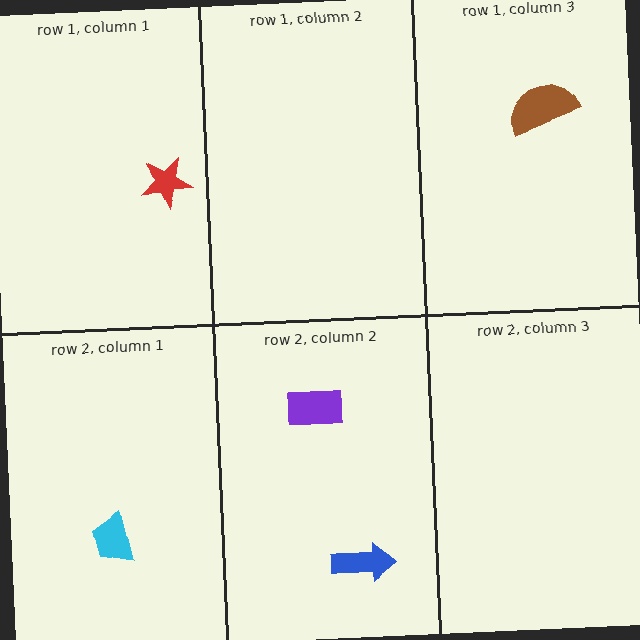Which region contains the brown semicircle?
The row 1, column 3 region.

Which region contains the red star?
The row 1, column 1 region.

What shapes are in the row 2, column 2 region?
The purple rectangle, the blue arrow.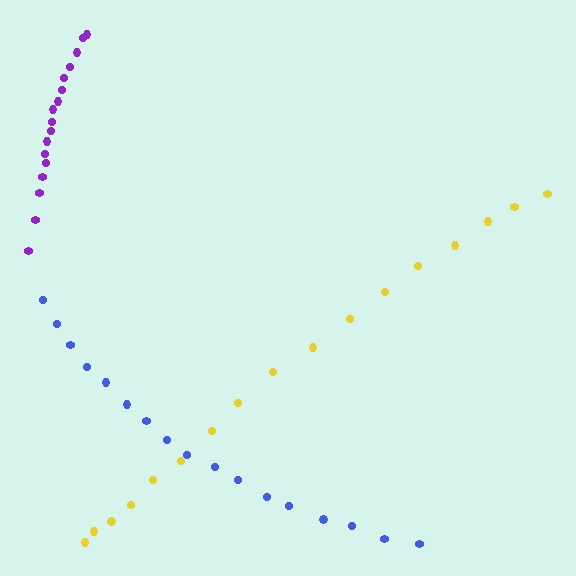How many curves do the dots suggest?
There are 3 distinct paths.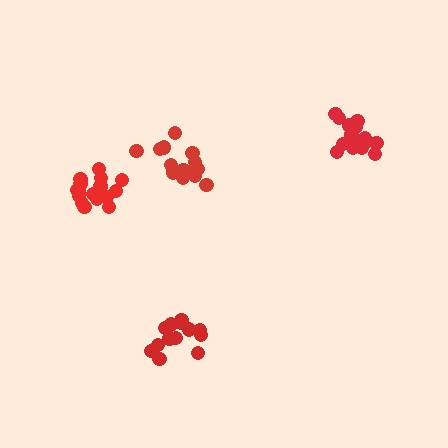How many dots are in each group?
Group 1: 13 dots, Group 2: 15 dots, Group 3: 15 dots, Group 4: 18 dots (61 total).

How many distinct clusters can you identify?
There are 4 distinct clusters.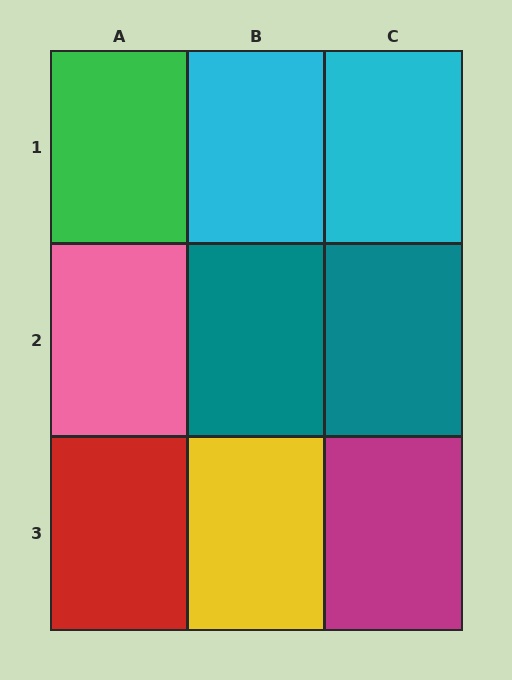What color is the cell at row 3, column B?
Yellow.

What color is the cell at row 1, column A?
Green.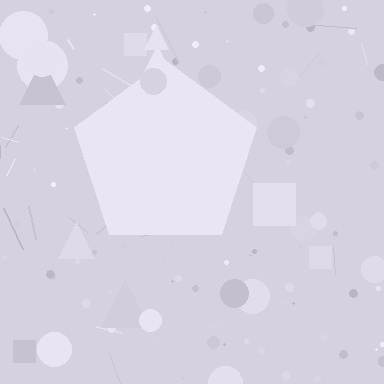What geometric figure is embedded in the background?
A pentagon is embedded in the background.